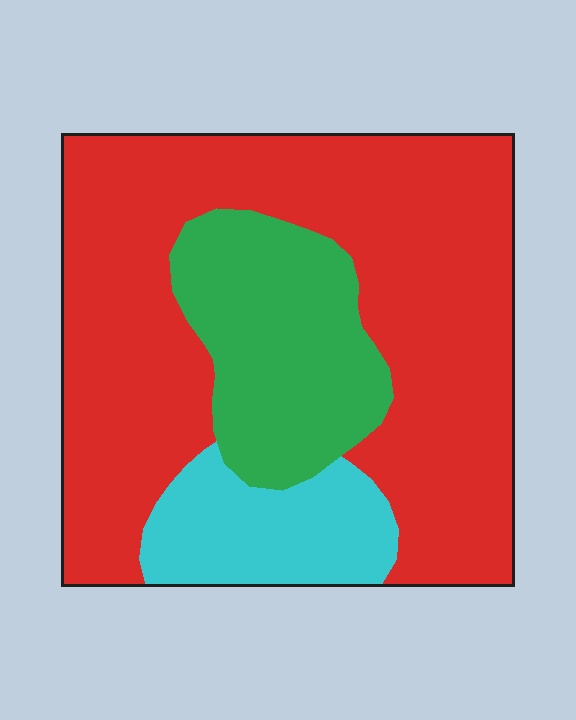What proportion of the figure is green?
Green covers around 20% of the figure.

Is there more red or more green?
Red.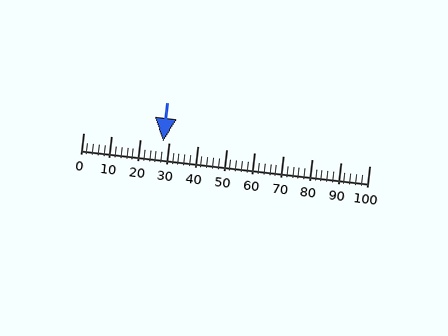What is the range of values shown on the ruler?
The ruler shows values from 0 to 100.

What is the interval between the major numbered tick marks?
The major tick marks are spaced 10 units apart.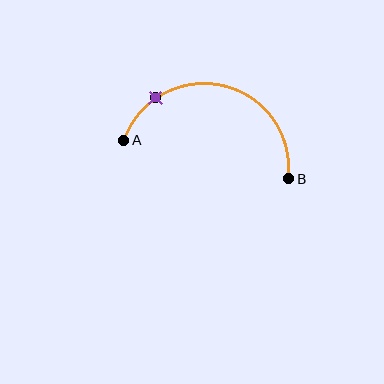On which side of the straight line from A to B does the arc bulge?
The arc bulges above the straight line connecting A and B.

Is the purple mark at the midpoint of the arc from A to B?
No. The purple mark lies on the arc but is closer to endpoint A. The arc midpoint would be at the point on the curve equidistant along the arc from both A and B.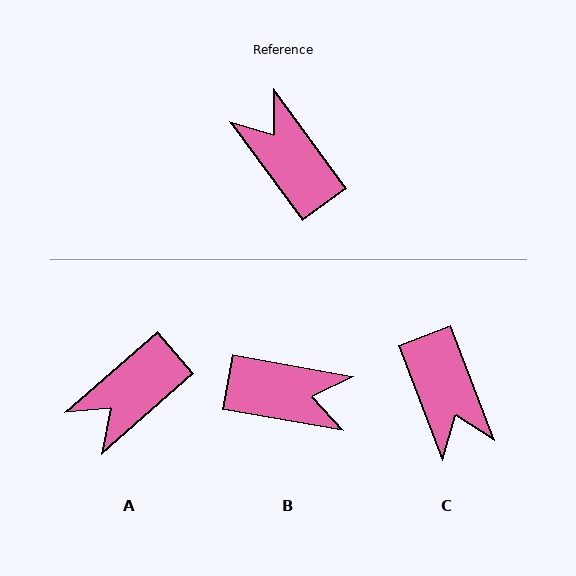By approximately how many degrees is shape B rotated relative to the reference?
Approximately 136 degrees clockwise.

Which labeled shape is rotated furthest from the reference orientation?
C, about 165 degrees away.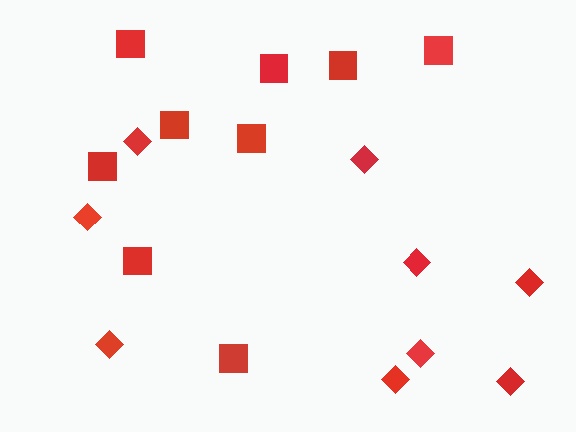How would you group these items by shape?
There are 2 groups: one group of squares (9) and one group of diamonds (9).